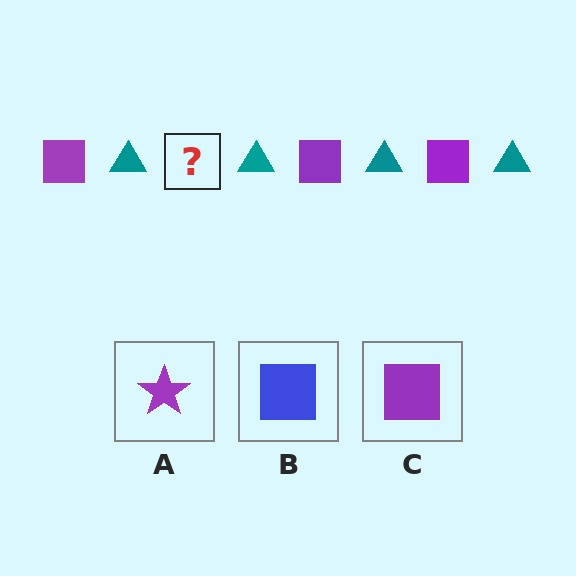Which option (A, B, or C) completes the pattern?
C.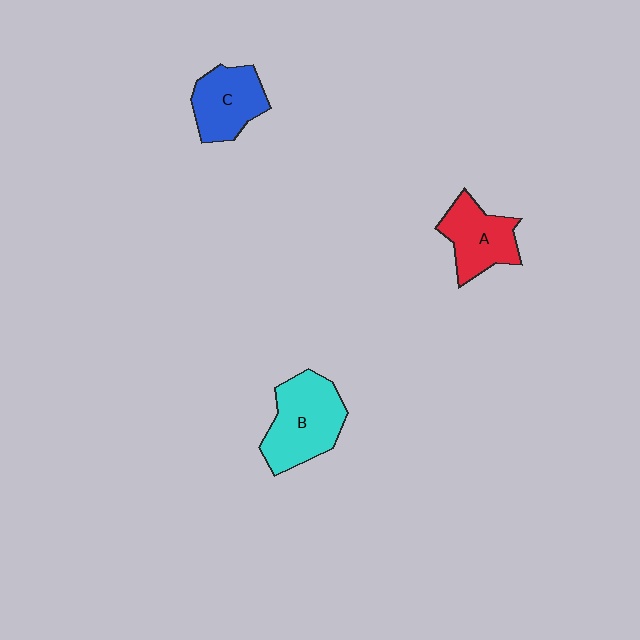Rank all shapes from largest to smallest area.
From largest to smallest: B (cyan), C (blue), A (red).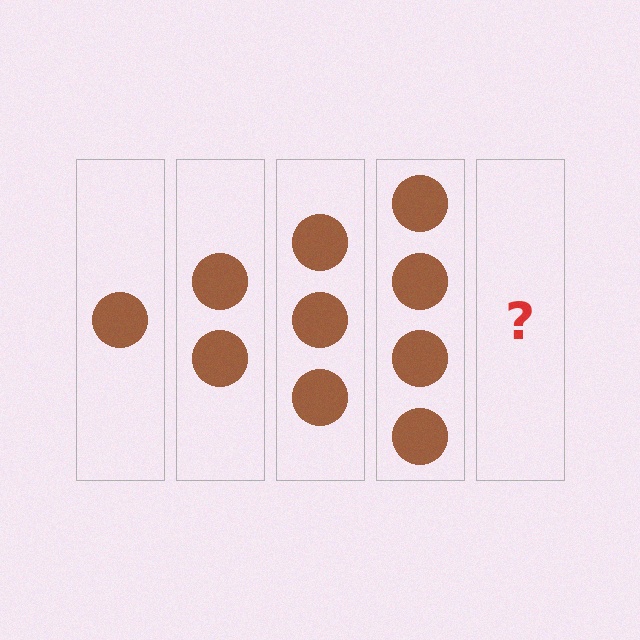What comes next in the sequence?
The next element should be 5 circles.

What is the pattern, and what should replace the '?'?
The pattern is that each step adds one more circle. The '?' should be 5 circles.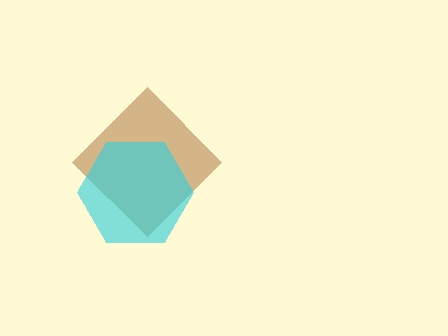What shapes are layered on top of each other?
The layered shapes are: a brown diamond, a cyan hexagon.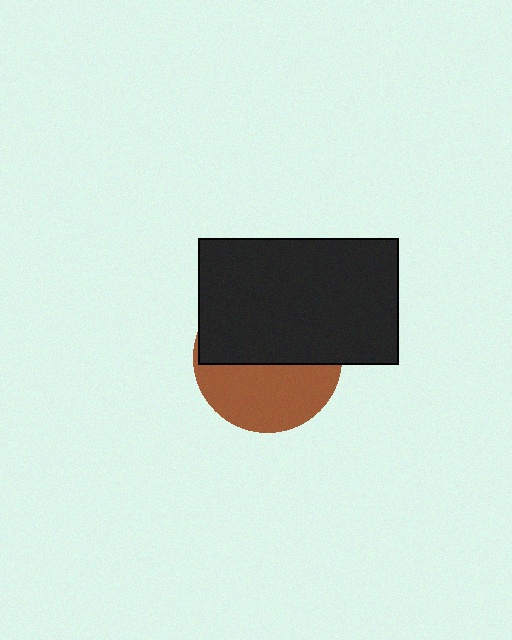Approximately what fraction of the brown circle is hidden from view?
Roughly 56% of the brown circle is hidden behind the black rectangle.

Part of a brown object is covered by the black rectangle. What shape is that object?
It is a circle.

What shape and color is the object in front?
The object in front is a black rectangle.